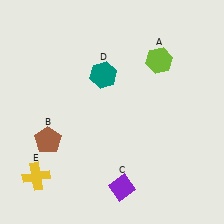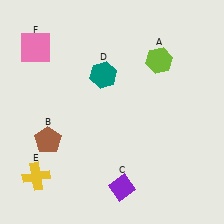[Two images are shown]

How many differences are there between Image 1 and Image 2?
There is 1 difference between the two images.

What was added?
A pink square (F) was added in Image 2.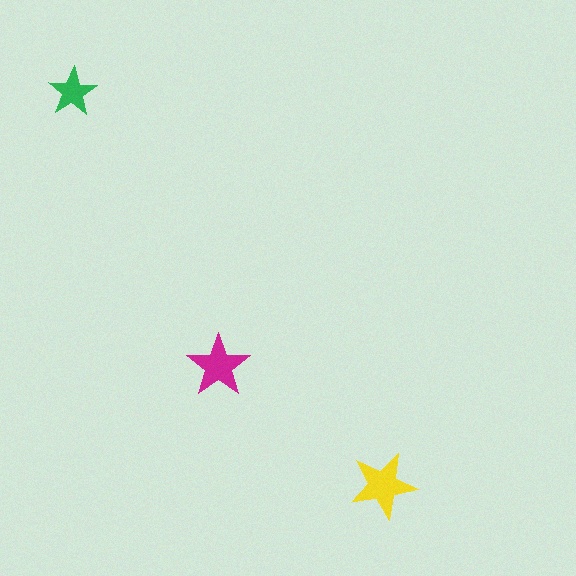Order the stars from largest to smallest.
the yellow one, the magenta one, the green one.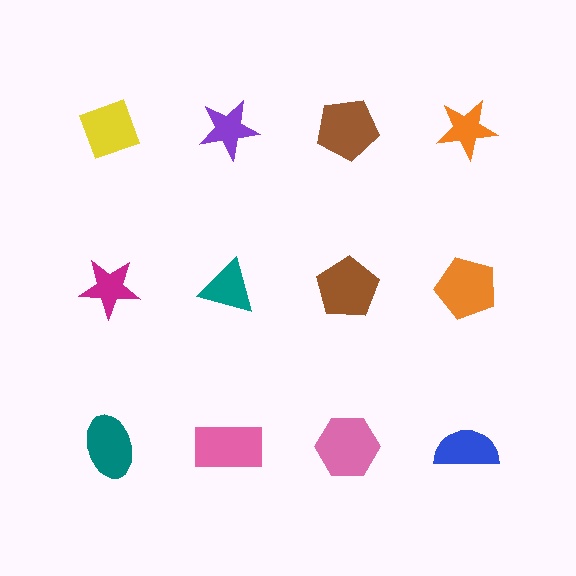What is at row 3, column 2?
A pink rectangle.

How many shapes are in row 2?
4 shapes.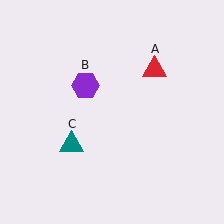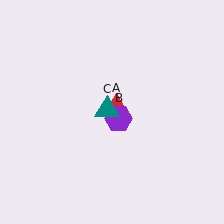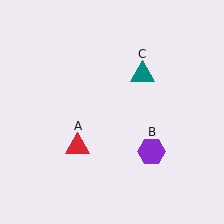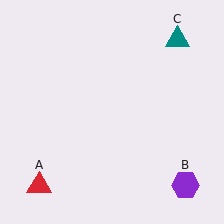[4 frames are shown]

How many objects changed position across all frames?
3 objects changed position: red triangle (object A), purple hexagon (object B), teal triangle (object C).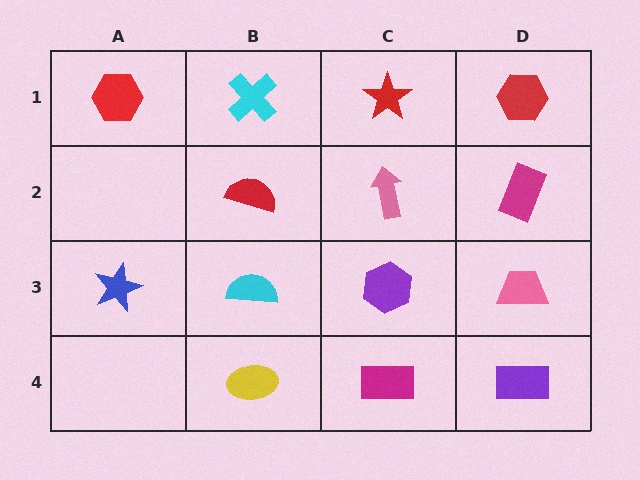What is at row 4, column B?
A yellow ellipse.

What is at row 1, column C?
A red star.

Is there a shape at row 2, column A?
No, that cell is empty.